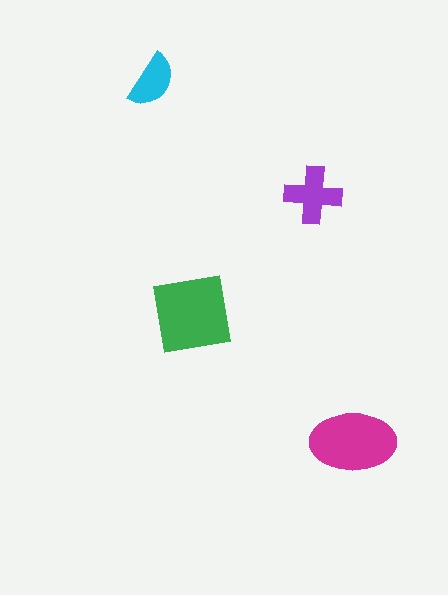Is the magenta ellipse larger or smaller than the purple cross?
Larger.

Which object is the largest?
The green square.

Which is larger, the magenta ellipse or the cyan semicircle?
The magenta ellipse.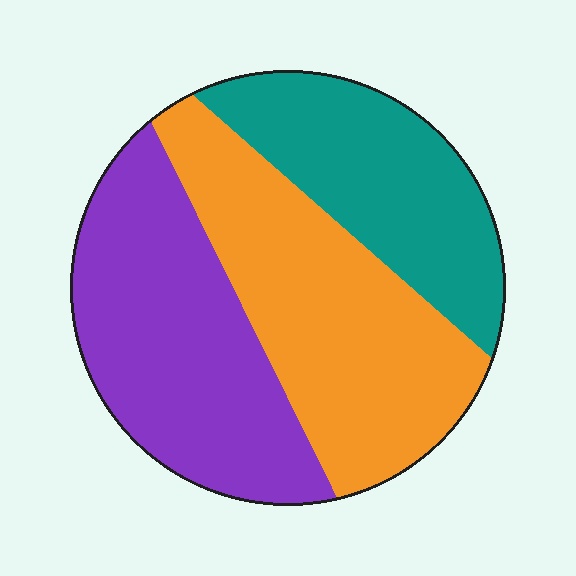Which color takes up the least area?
Teal, at roughly 25%.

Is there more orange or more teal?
Orange.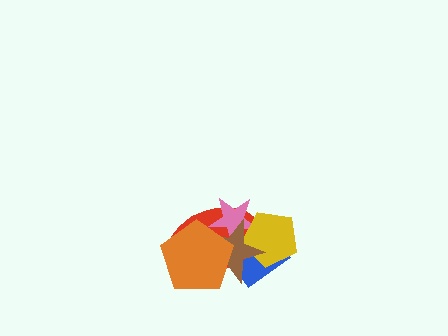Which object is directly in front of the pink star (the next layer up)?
The yellow pentagon is directly in front of the pink star.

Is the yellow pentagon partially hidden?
Yes, it is partially covered by another shape.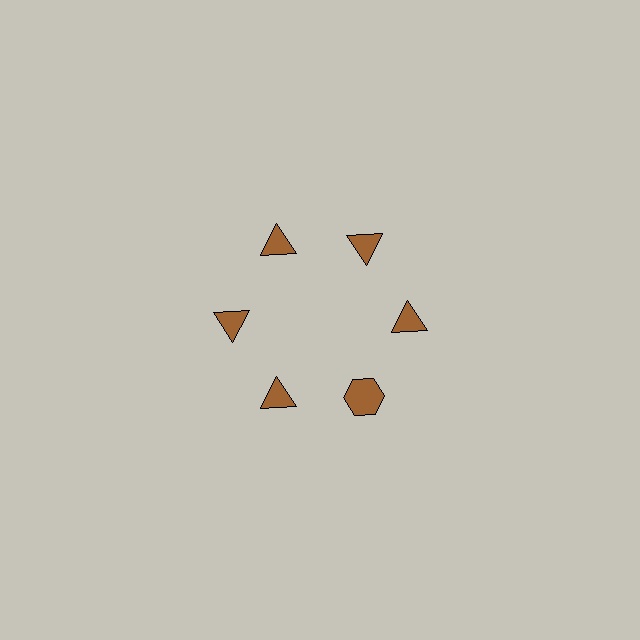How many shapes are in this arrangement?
There are 6 shapes arranged in a ring pattern.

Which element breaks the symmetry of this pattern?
The brown hexagon at roughly the 5 o'clock position breaks the symmetry. All other shapes are brown triangles.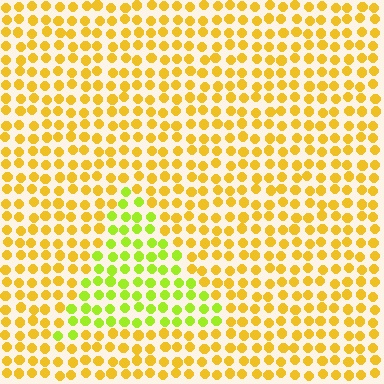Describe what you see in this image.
The image is filled with small yellow elements in a uniform arrangement. A triangle-shaped region is visible where the elements are tinted to a slightly different hue, forming a subtle color boundary.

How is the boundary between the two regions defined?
The boundary is defined purely by a slight shift in hue (about 38 degrees). Spacing, size, and orientation are identical on both sides.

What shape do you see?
I see a triangle.